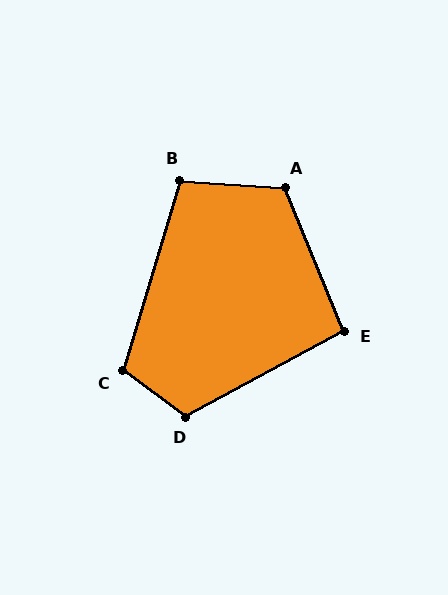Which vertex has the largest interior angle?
A, at approximately 117 degrees.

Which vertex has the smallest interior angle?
E, at approximately 96 degrees.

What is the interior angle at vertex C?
Approximately 109 degrees (obtuse).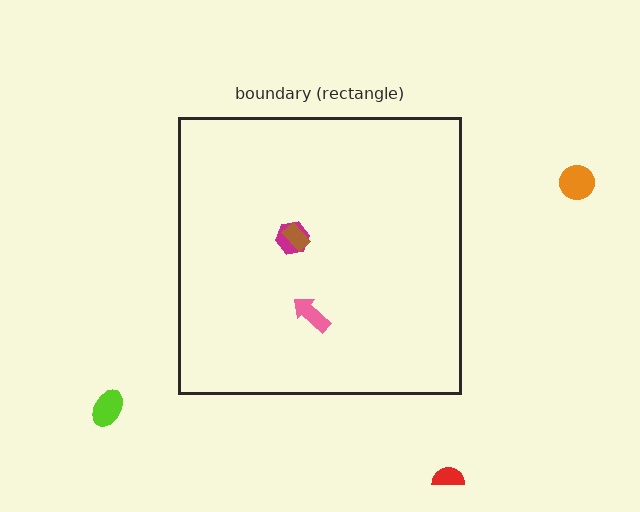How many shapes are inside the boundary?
3 inside, 3 outside.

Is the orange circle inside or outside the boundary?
Outside.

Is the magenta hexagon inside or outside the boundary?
Inside.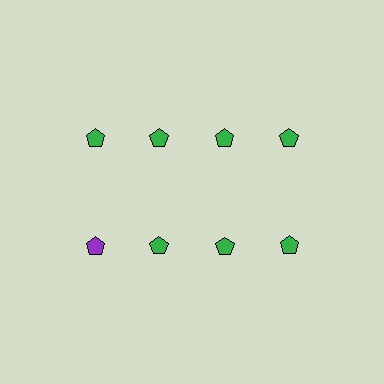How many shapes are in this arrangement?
There are 8 shapes arranged in a grid pattern.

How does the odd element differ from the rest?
It has a different color: purple instead of green.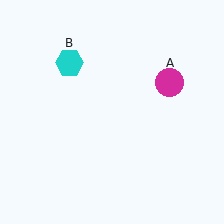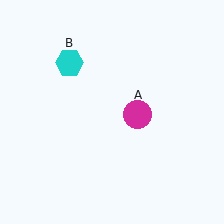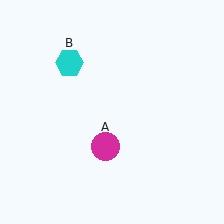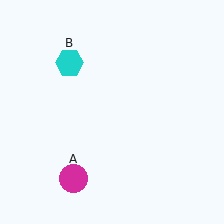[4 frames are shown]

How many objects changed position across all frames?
1 object changed position: magenta circle (object A).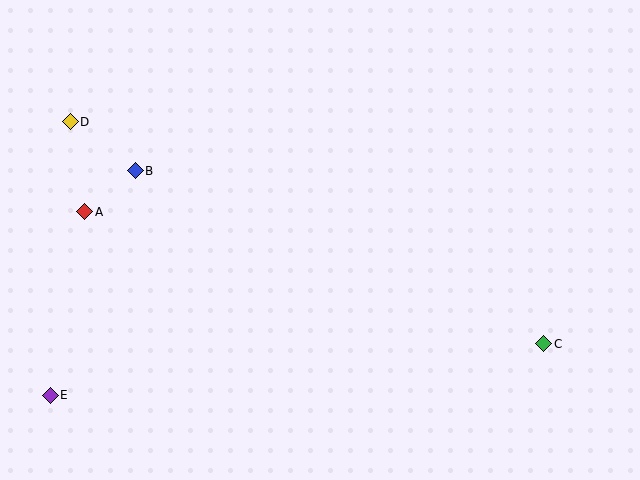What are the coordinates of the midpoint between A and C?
The midpoint between A and C is at (314, 278).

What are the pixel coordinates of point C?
Point C is at (544, 344).